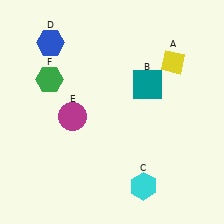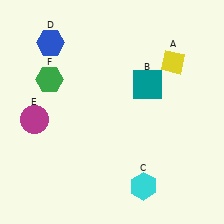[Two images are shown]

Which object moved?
The magenta circle (E) moved left.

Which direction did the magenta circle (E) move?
The magenta circle (E) moved left.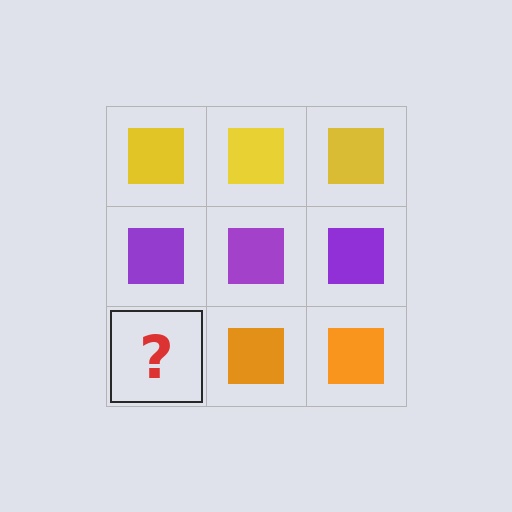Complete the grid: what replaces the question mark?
The question mark should be replaced with an orange square.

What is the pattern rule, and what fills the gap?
The rule is that each row has a consistent color. The gap should be filled with an orange square.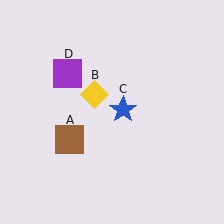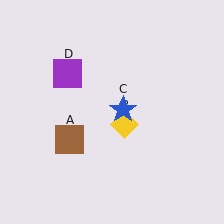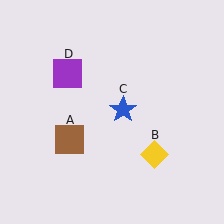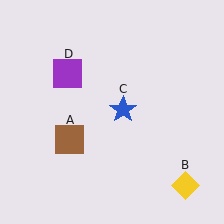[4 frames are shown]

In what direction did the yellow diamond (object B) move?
The yellow diamond (object B) moved down and to the right.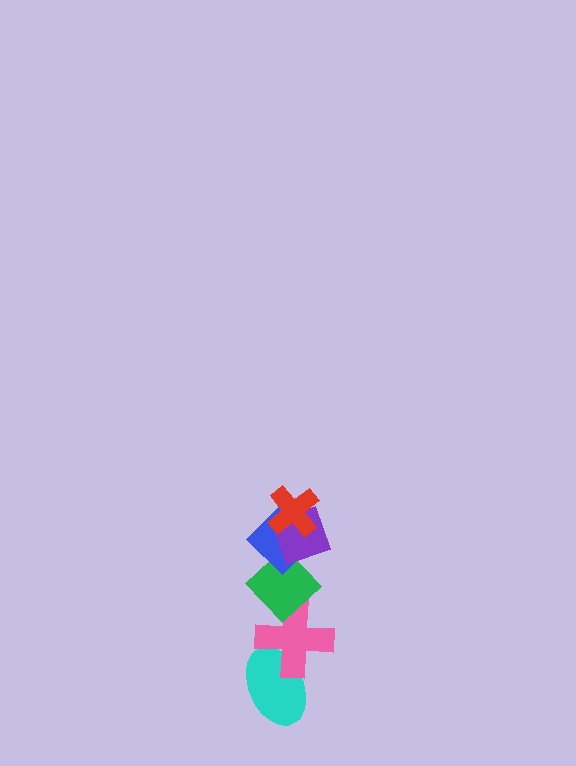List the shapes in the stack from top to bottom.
From top to bottom: the red cross, the purple diamond, the blue diamond, the green diamond, the pink cross, the cyan ellipse.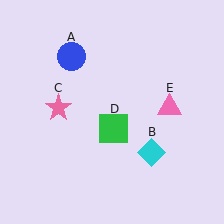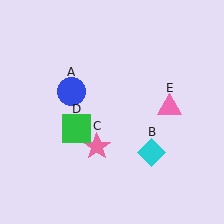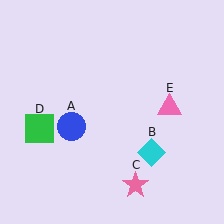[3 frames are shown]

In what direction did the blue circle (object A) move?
The blue circle (object A) moved down.